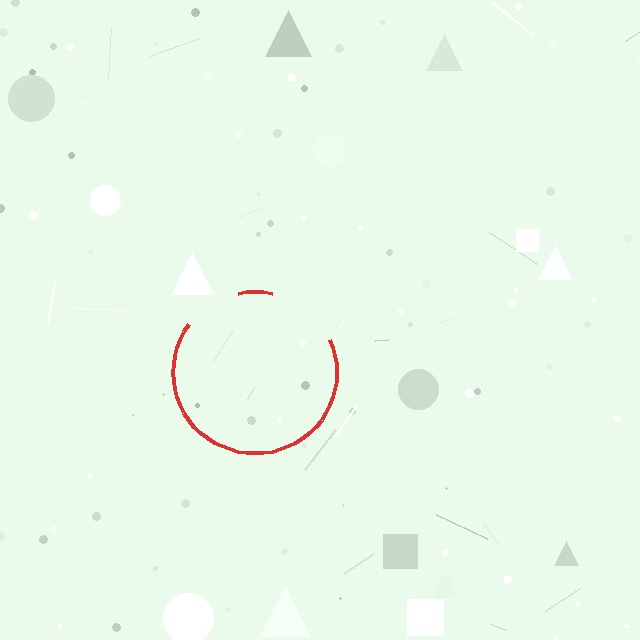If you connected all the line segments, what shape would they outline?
They would outline a circle.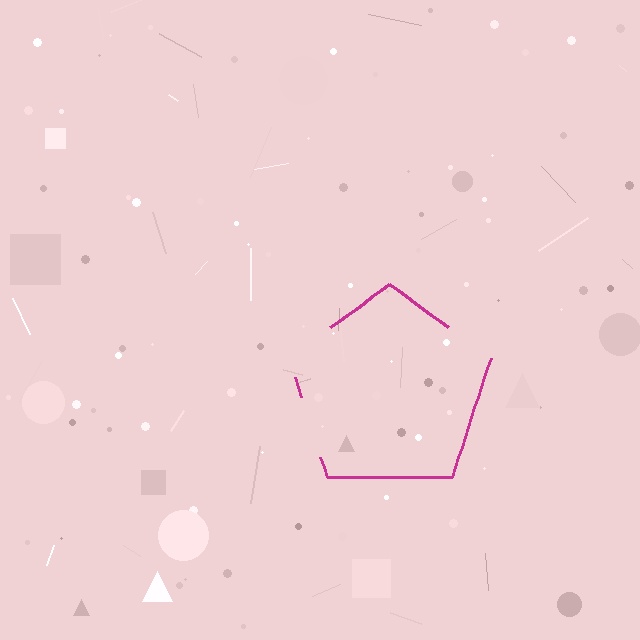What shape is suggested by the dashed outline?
The dashed outline suggests a pentagon.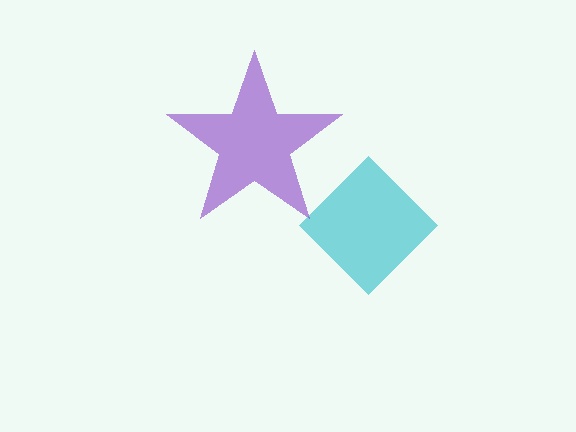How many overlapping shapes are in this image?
There are 2 overlapping shapes in the image.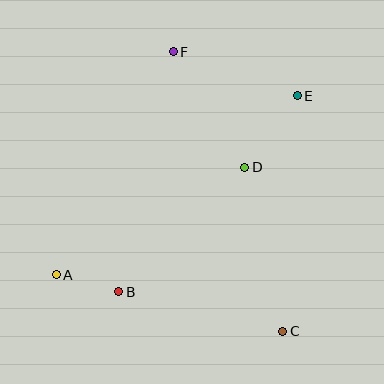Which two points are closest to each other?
Points A and B are closest to each other.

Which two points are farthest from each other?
Points C and F are farthest from each other.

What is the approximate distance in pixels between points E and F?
The distance between E and F is approximately 132 pixels.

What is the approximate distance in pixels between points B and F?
The distance between B and F is approximately 246 pixels.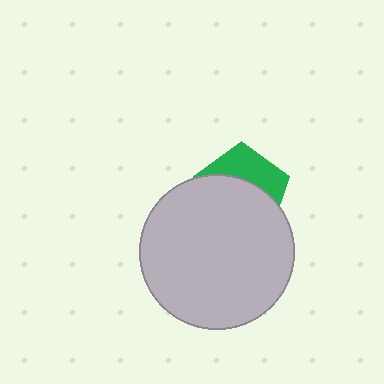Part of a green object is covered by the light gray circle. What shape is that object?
It is a pentagon.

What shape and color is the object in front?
The object in front is a light gray circle.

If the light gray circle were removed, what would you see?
You would see the complete green pentagon.